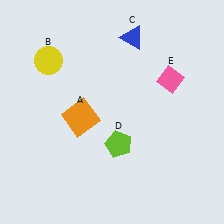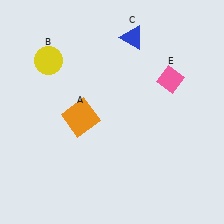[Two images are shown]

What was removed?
The lime pentagon (D) was removed in Image 2.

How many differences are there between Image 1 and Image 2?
There is 1 difference between the two images.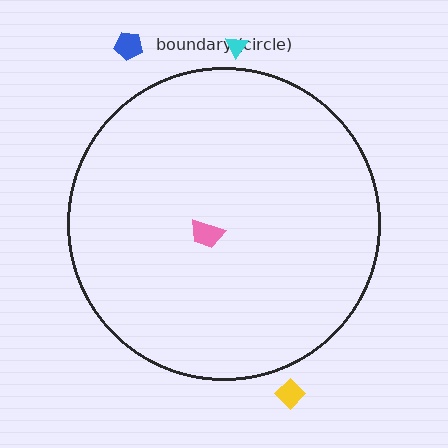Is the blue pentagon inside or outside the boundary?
Outside.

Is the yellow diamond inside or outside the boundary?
Outside.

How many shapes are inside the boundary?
1 inside, 3 outside.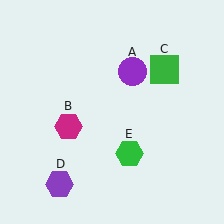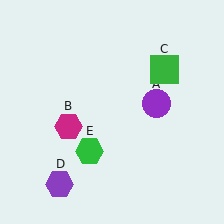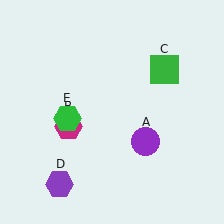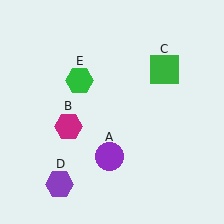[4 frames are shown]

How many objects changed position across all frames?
2 objects changed position: purple circle (object A), green hexagon (object E).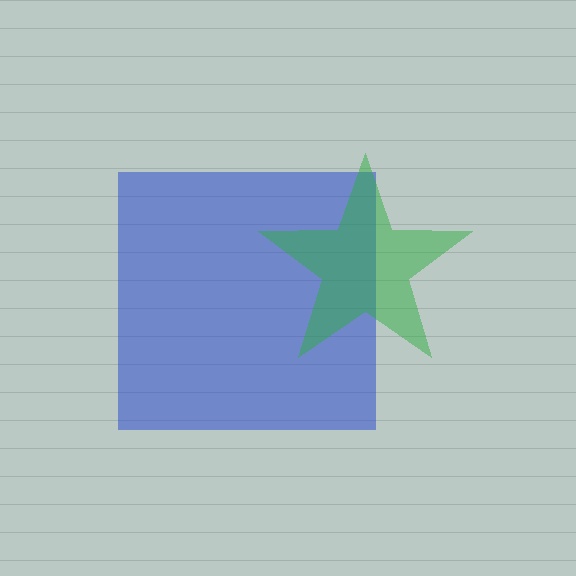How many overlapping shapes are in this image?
There are 2 overlapping shapes in the image.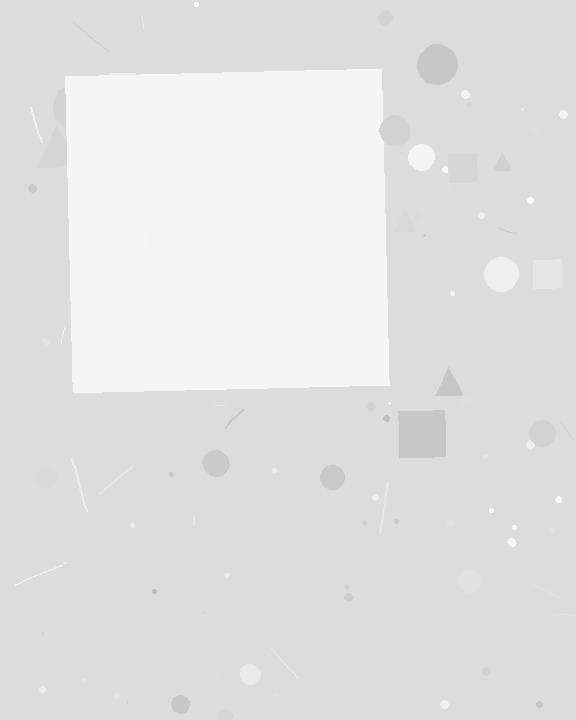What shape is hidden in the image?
A square is hidden in the image.